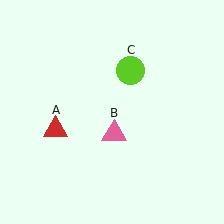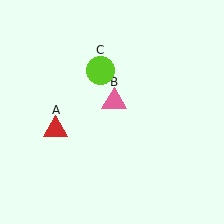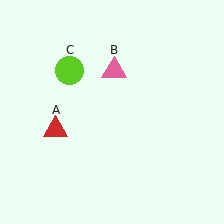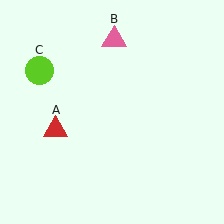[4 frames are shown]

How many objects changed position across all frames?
2 objects changed position: pink triangle (object B), lime circle (object C).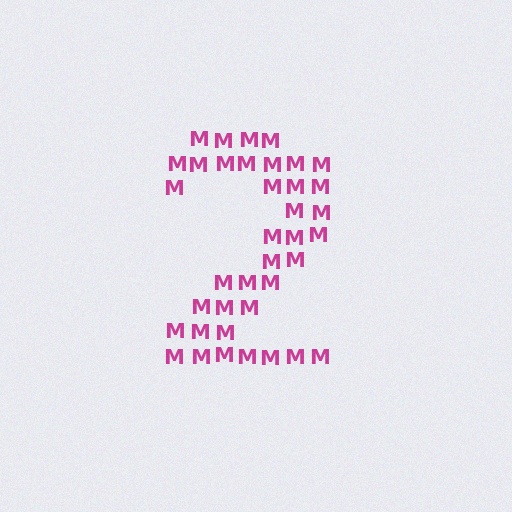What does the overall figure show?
The overall figure shows the digit 2.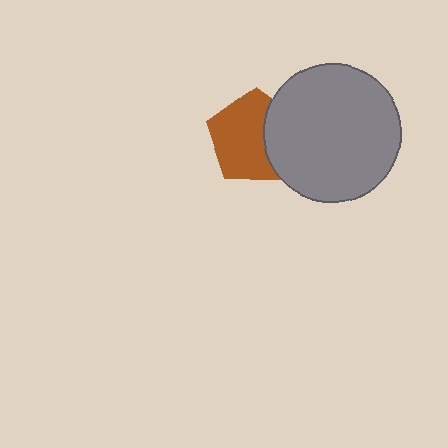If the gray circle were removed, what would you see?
You would see the complete brown pentagon.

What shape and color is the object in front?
The object in front is a gray circle.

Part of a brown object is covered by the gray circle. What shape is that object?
It is a pentagon.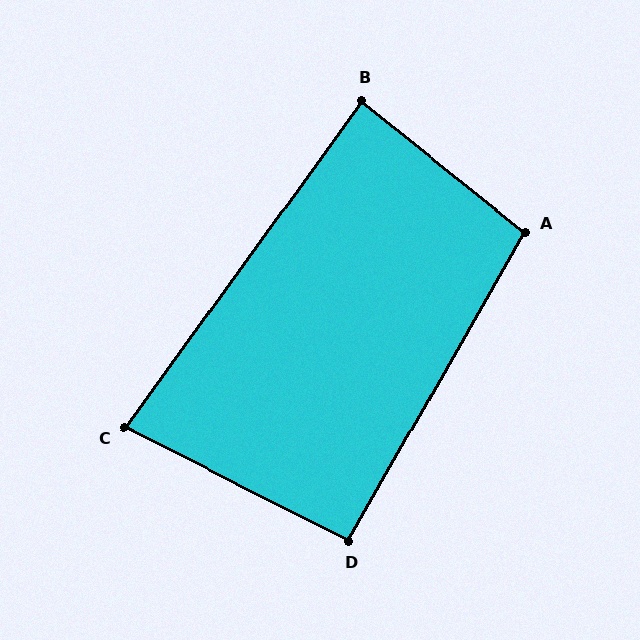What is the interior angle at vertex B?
Approximately 87 degrees (approximately right).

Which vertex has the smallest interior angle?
C, at approximately 81 degrees.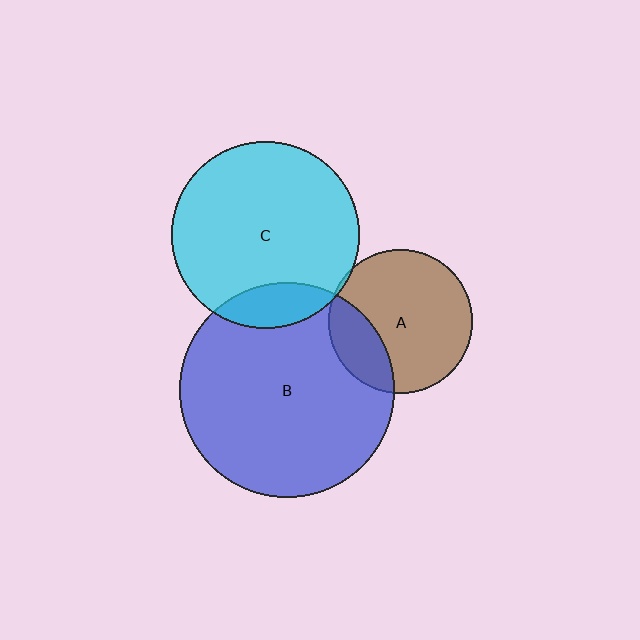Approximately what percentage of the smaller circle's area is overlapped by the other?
Approximately 25%.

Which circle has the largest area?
Circle B (blue).